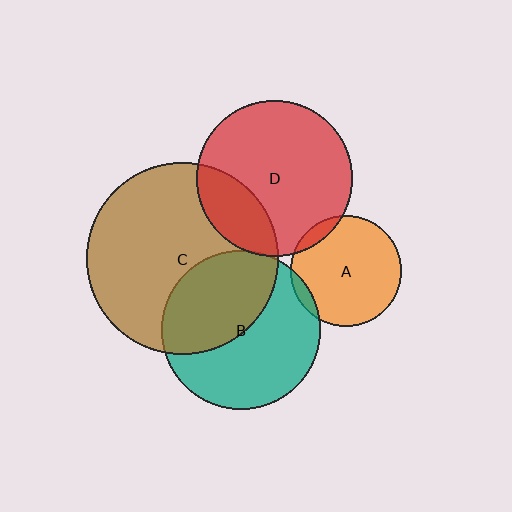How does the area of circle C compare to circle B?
Approximately 1.5 times.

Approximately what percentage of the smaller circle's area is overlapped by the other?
Approximately 45%.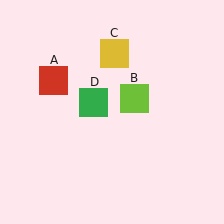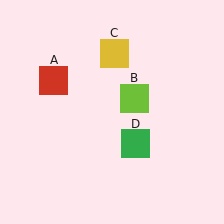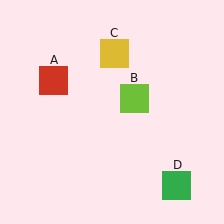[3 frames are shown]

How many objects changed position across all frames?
1 object changed position: green square (object D).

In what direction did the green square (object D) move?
The green square (object D) moved down and to the right.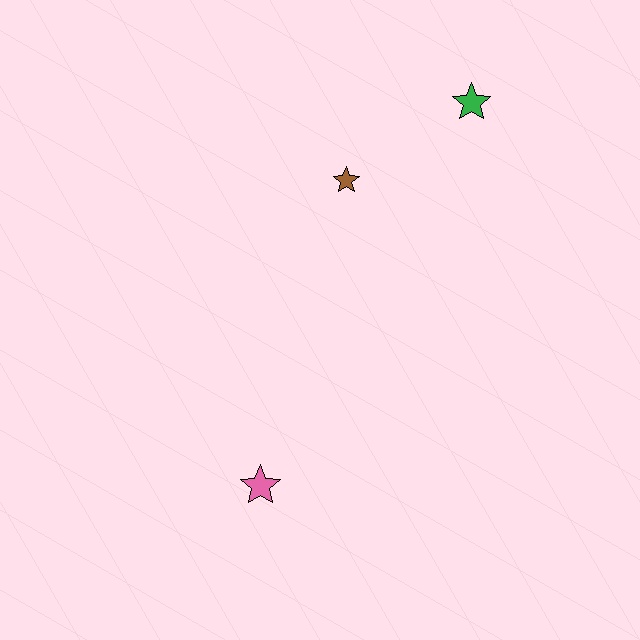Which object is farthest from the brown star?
The pink star is farthest from the brown star.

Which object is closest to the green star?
The brown star is closest to the green star.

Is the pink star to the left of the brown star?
Yes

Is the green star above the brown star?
Yes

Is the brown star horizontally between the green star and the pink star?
Yes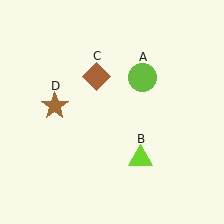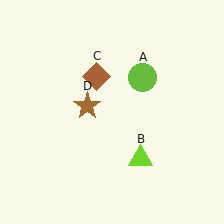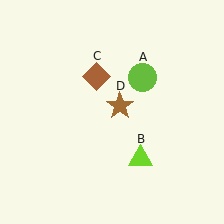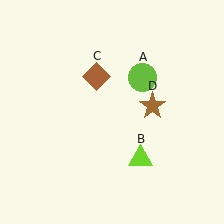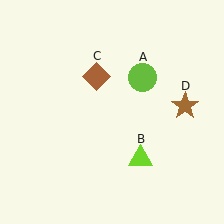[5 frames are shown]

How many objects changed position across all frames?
1 object changed position: brown star (object D).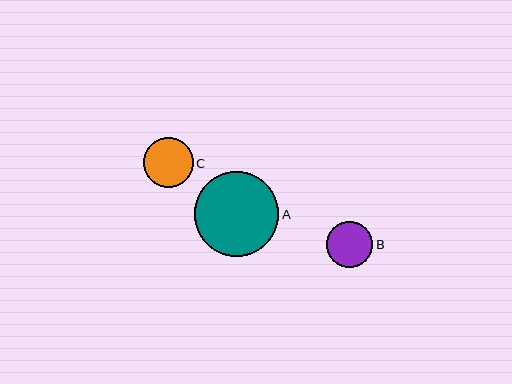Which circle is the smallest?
Circle B is the smallest with a size of approximately 46 pixels.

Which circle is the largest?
Circle A is the largest with a size of approximately 84 pixels.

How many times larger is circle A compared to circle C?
Circle A is approximately 1.7 times the size of circle C.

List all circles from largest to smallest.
From largest to smallest: A, C, B.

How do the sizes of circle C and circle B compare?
Circle C and circle B are approximately the same size.